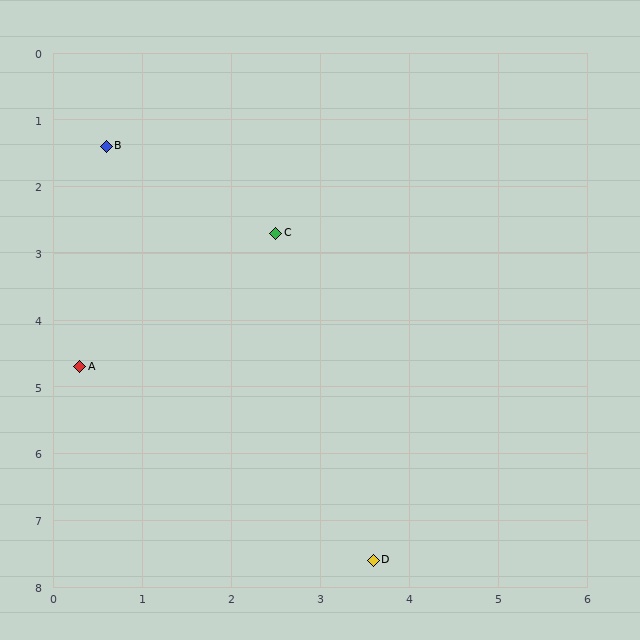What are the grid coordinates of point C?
Point C is at approximately (2.5, 2.7).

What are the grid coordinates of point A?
Point A is at approximately (0.3, 4.7).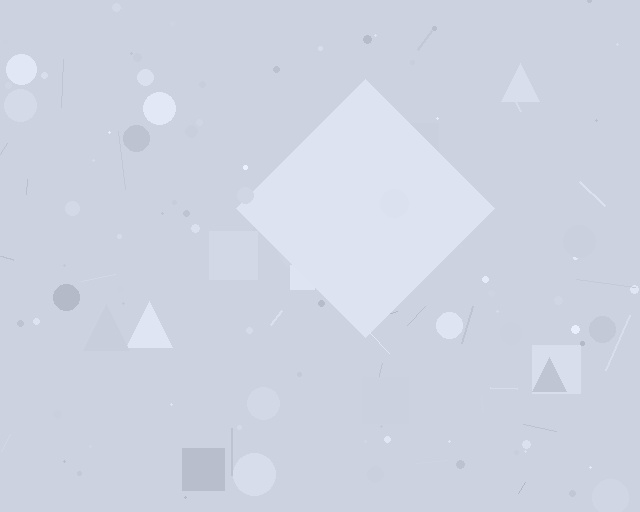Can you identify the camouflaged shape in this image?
The camouflaged shape is a diamond.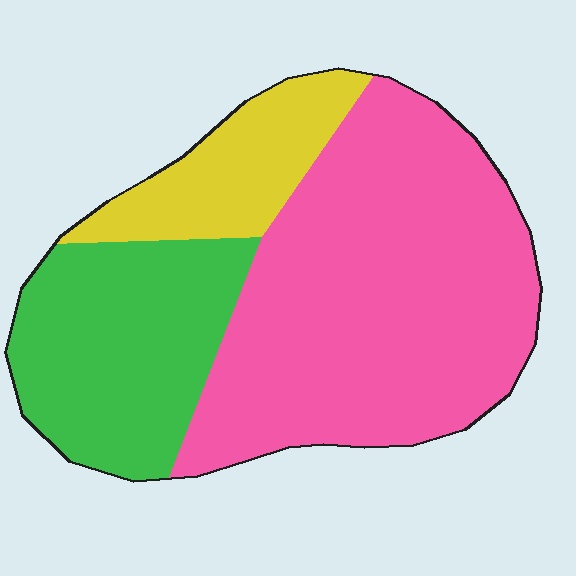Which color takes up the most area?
Pink, at roughly 55%.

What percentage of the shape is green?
Green takes up between a sixth and a third of the shape.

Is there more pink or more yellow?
Pink.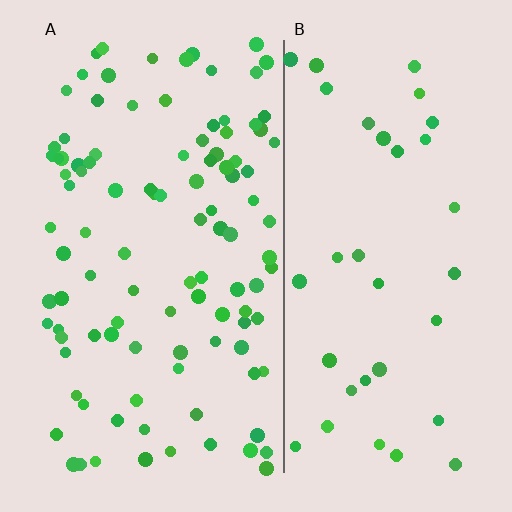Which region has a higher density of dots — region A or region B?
A (the left).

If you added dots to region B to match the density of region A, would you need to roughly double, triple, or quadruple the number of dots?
Approximately triple.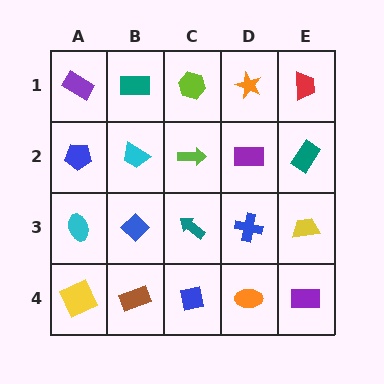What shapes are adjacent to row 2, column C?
A lime hexagon (row 1, column C), a teal arrow (row 3, column C), a cyan trapezoid (row 2, column B), a purple rectangle (row 2, column D).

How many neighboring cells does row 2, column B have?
4.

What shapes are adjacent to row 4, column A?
A cyan ellipse (row 3, column A), a brown rectangle (row 4, column B).